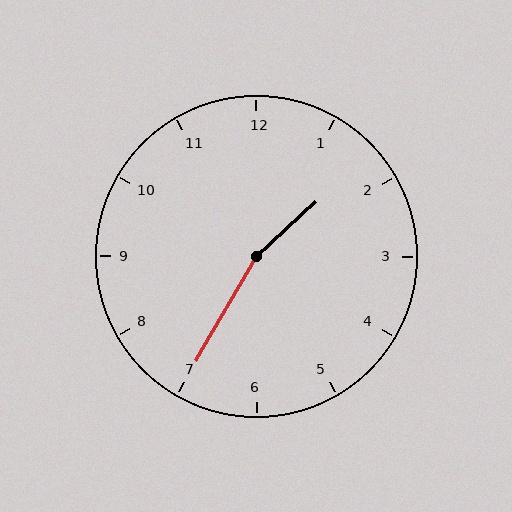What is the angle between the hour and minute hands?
Approximately 162 degrees.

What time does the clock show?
1:35.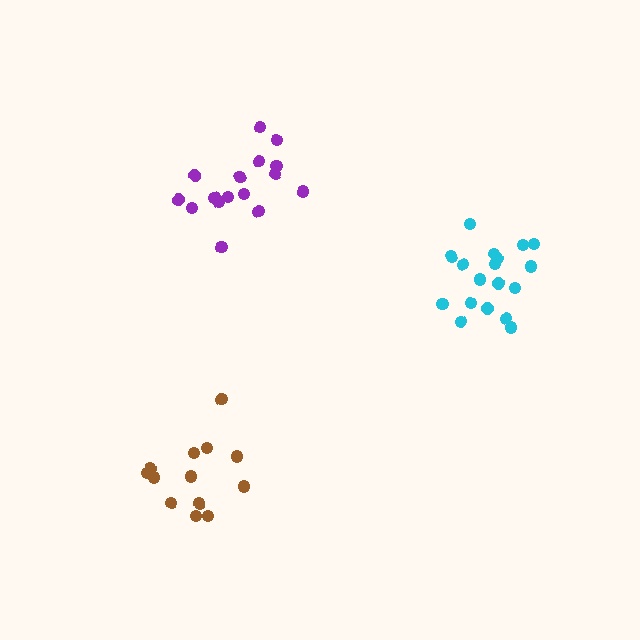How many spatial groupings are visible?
There are 3 spatial groupings.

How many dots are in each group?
Group 1: 18 dots, Group 2: 13 dots, Group 3: 16 dots (47 total).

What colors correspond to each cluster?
The clusters are colored: cyan, brown, purple.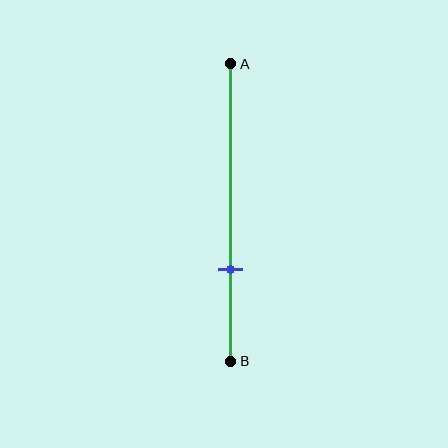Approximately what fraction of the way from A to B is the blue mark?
The blue mark is approximately 70% of the way from A to B.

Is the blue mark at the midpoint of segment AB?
No, the mark is at about 70% from A, not at the 50% midpoint.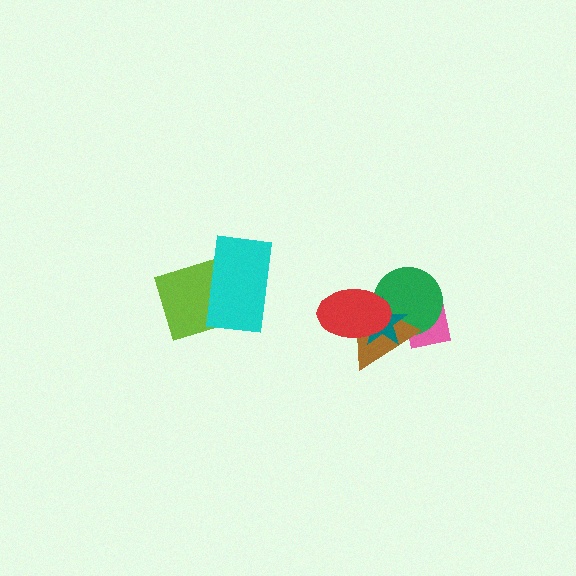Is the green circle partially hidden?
Yes, it is partially covered by another shape.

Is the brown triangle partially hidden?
Yes, it is partially covered by another shape.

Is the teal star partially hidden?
Yes, it is partially covered by another shape.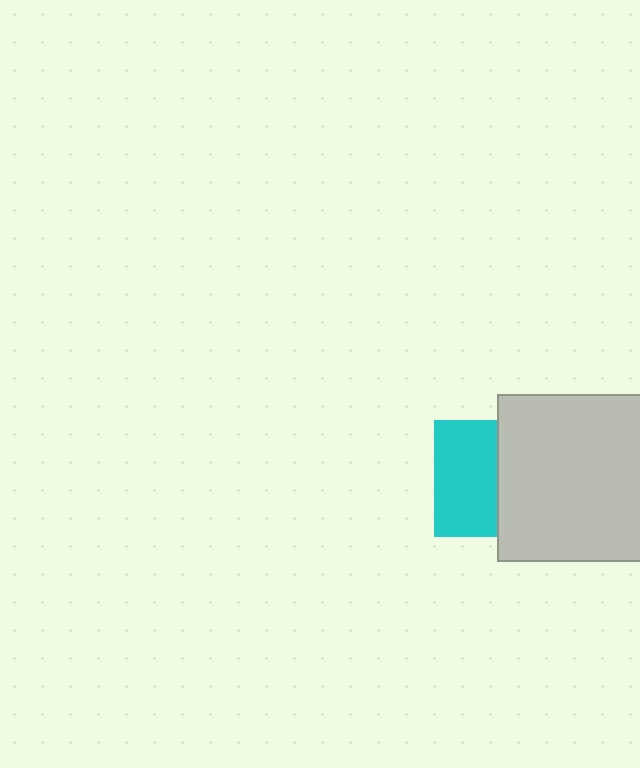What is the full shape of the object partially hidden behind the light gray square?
The partially hidden object is a cyan square.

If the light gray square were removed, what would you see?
You would see the complete cyan square.